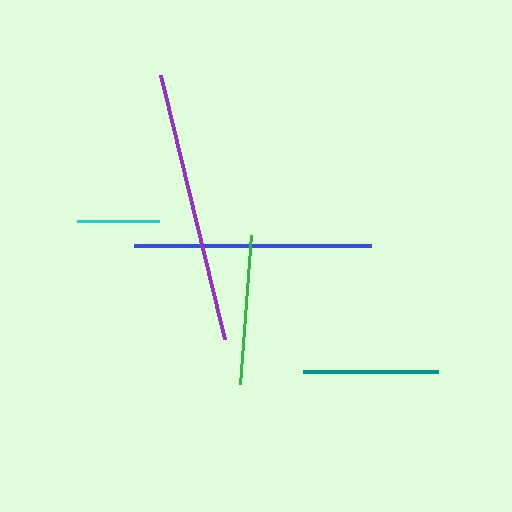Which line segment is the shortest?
The cyan line is the shortest at approximately 82 pixels.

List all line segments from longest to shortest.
From longest to shortest: purple, blue, green, teal, cyan.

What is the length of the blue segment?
The blue segment is approximately 238 pixels long.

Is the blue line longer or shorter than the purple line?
The purple line is longer than the blue line.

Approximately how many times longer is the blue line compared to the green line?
The blue line is approximately 1.6 times the length of the green line.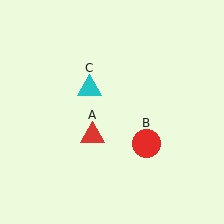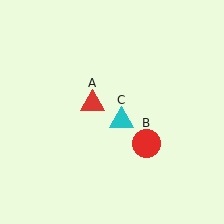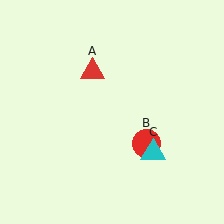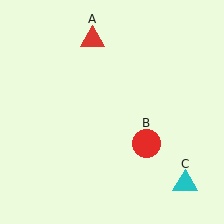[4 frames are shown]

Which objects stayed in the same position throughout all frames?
Red circle (object B) remained stationary.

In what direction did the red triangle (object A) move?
The red triangle (object A) moved up.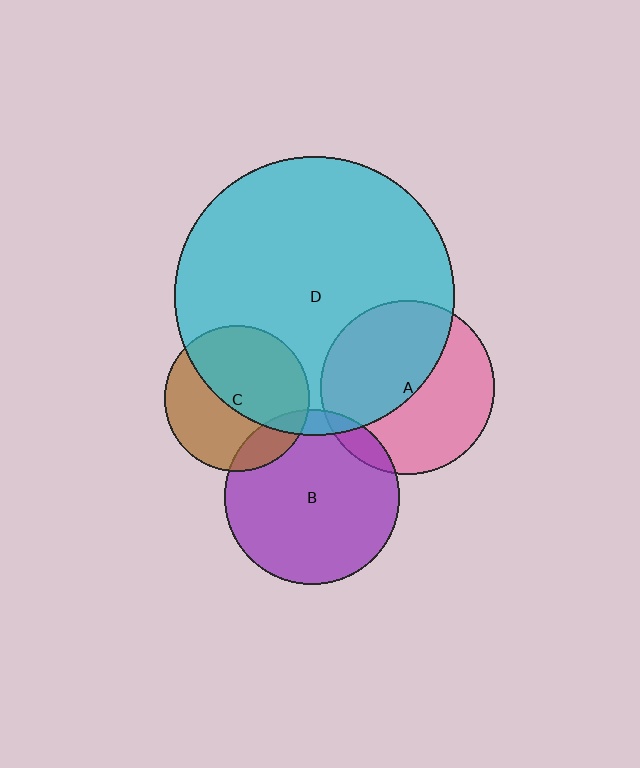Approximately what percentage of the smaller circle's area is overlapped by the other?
Approximately 10%.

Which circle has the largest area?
Circle D (cyan).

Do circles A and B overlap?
Yes.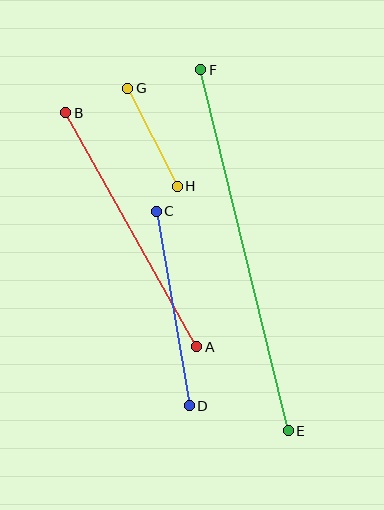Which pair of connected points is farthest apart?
Points E and F are farthest apart.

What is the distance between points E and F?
The distance is approximately 371 pixels.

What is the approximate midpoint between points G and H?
The midpoint is at approximately (152, 137) pixels.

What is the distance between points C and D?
The distance is approximately 197 pixels.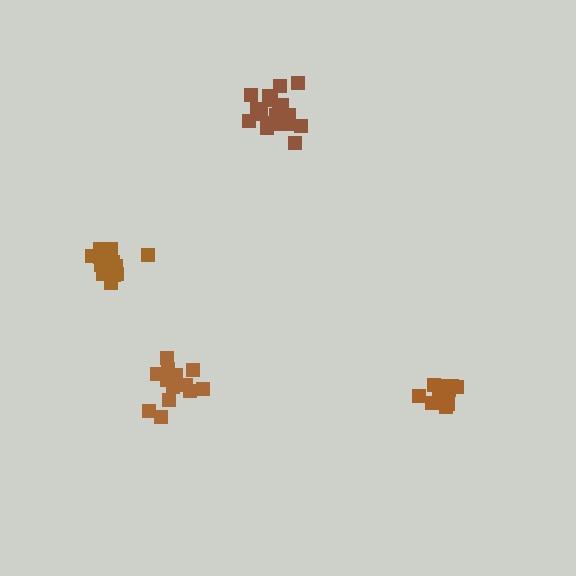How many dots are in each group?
Group 1: 15 dots, Group 2: 18 dots, Group 3: 14 dots, Group 4: 15 dots (62 total).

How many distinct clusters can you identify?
There are 4 distinct clusters.